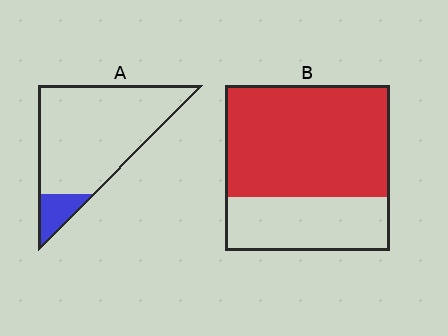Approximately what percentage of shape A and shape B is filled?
A is approximately 10% and B is approximately 65%.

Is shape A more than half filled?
No.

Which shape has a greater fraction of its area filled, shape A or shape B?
Shape B.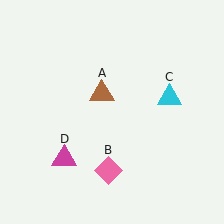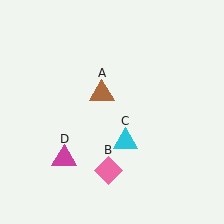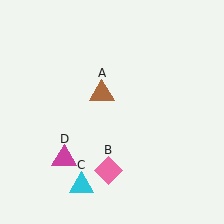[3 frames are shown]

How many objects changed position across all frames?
1 object changed position: cyan triangle (object C).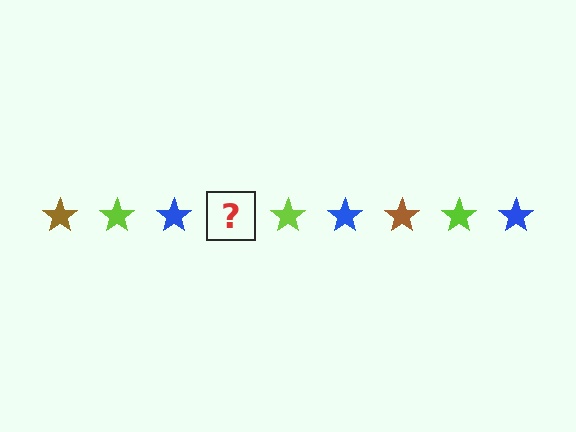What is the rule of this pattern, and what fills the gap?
The rule is that the pattern cycles through brown, lime, blue stars. The gap should be filled with a brown star.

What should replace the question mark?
The question mark should be replaced with a brown star.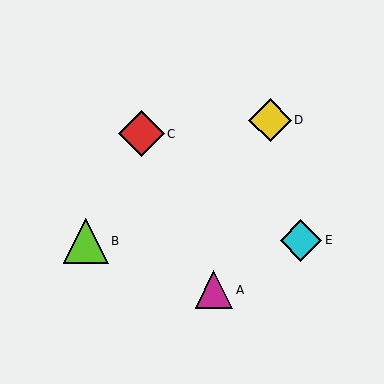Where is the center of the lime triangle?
The center of the lime triangle is at (86, 241).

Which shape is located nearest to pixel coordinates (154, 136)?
The red diamond (labeled C) at (141, 134) is nearest to that location.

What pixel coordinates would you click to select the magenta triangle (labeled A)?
Click at (214, 290) to select the magenta triangle A.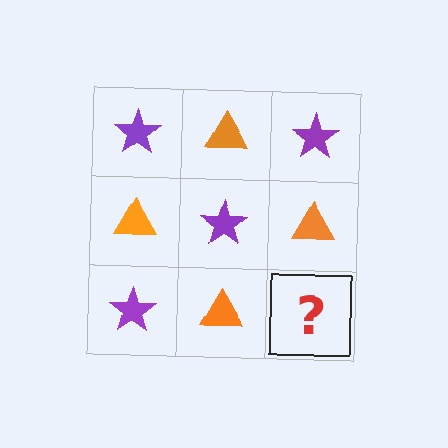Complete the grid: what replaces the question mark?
The question mark should be replaced with a purple star.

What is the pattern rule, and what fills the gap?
The rule is that it alternates purple star and orange triangle in a checkerboard pattern. The gap should be filled with a purple star.